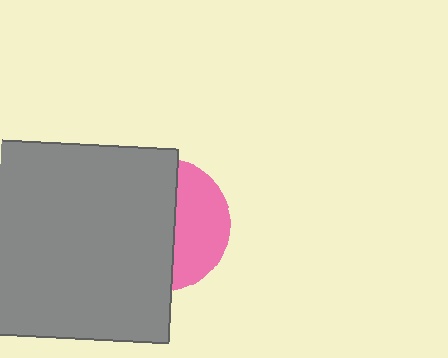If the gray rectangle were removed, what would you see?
You would see the complete pink circle.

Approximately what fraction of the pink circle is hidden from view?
Roughly 60% of the pink circle is hidden behind the gray rectangle.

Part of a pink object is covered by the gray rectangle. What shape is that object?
It is a circle.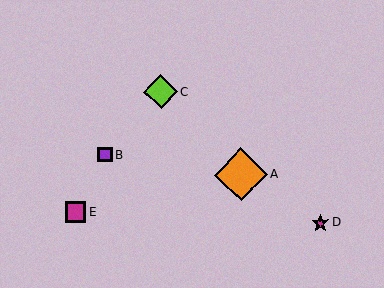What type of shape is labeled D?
Shape D is a magenta star.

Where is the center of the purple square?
The center of the purple square is at (105, 155).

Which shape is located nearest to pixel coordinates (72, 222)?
The magenta square (labeled E) at (75, 213) is nearest to that location.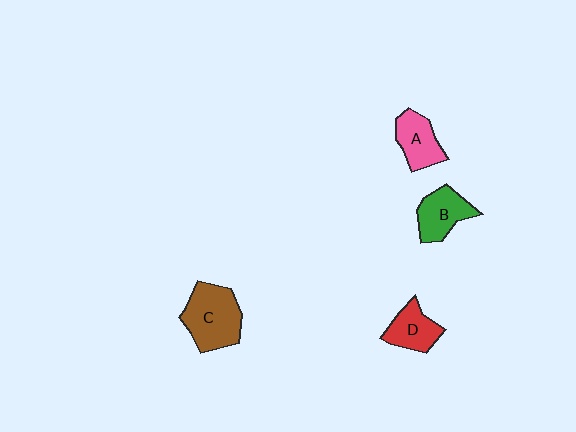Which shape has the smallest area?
Shape D (red).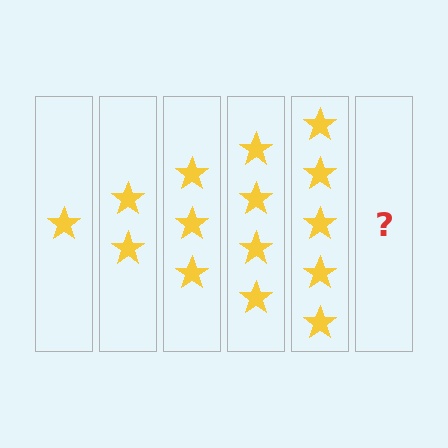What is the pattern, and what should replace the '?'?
The pattern is that each step adds one more star. The '?' should be 6 stars.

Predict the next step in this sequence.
The next step is 6 stars.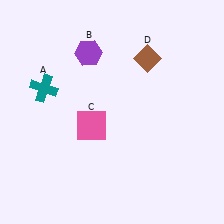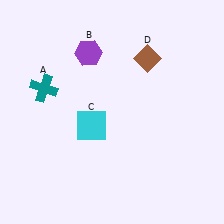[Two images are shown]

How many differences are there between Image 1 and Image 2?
There is 1 difference between the two images.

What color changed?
The square (C) changed from pink in Image 1 to cyan in Image 2.